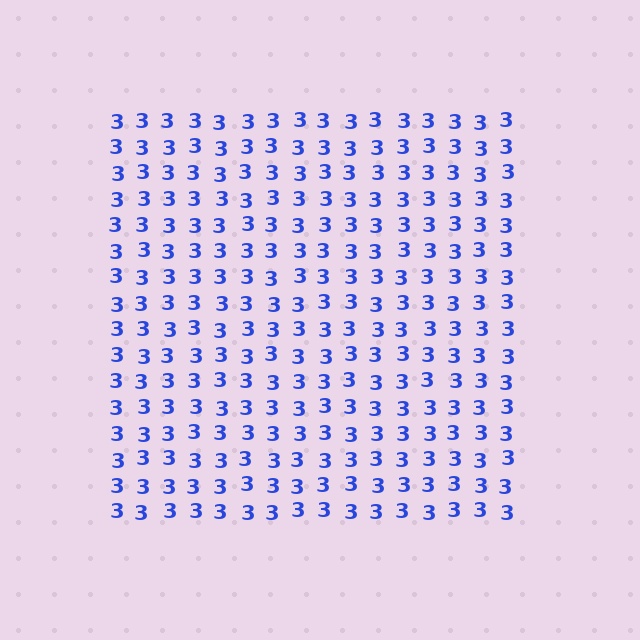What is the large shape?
The large shape is a square.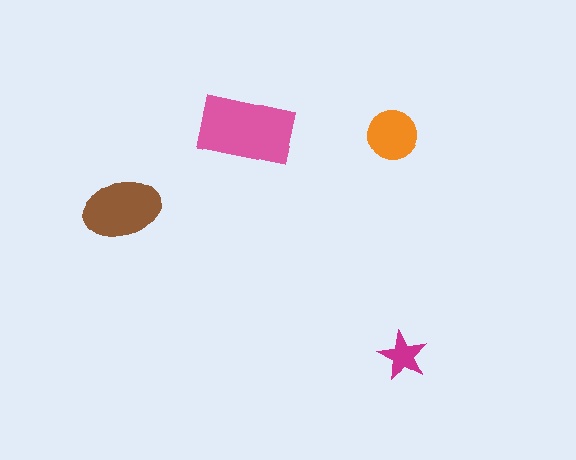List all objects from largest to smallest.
The pink rectangle, the brown ellipse, the orange circle, the magenta star.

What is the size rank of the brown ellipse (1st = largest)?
2nd.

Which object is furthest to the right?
The magenta star is rightmost.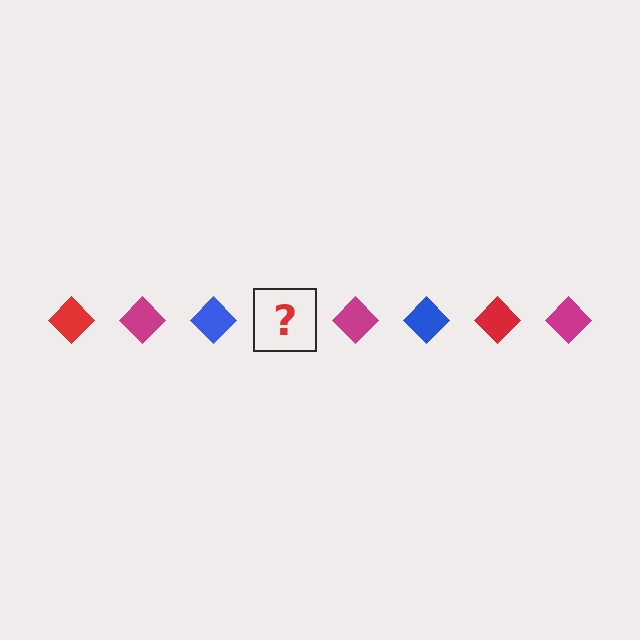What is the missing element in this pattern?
The missing element is a red diamond.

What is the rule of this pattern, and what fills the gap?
The rule is that the pattern cycles through red, magenta, blue diamonds. The gap should be filled with a red diamond.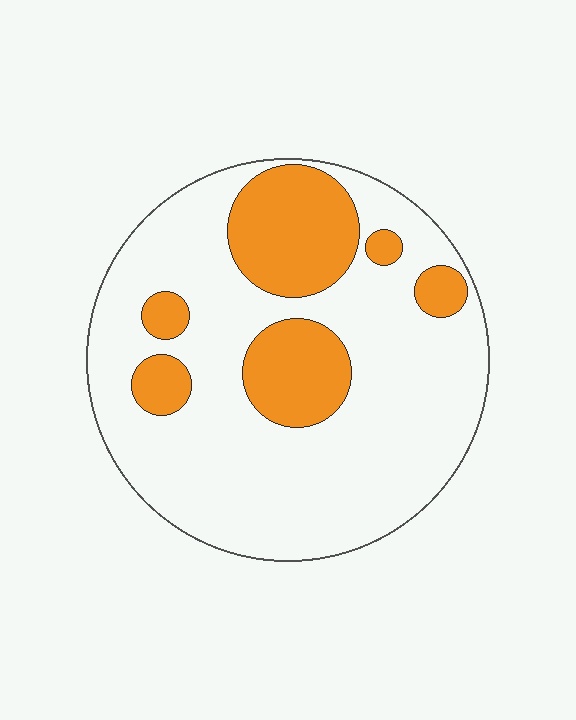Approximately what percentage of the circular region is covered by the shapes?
Approximately 25%.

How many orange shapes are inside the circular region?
6.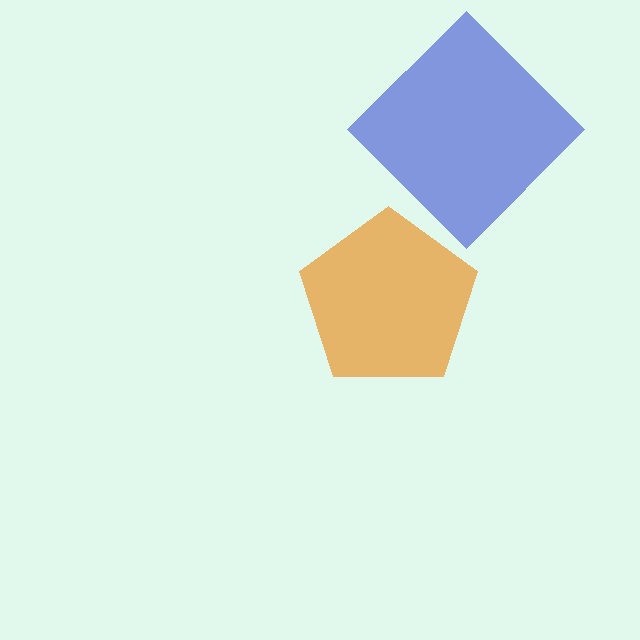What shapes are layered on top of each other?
The layered shapes are: an orange pentagon, a blue diamond.